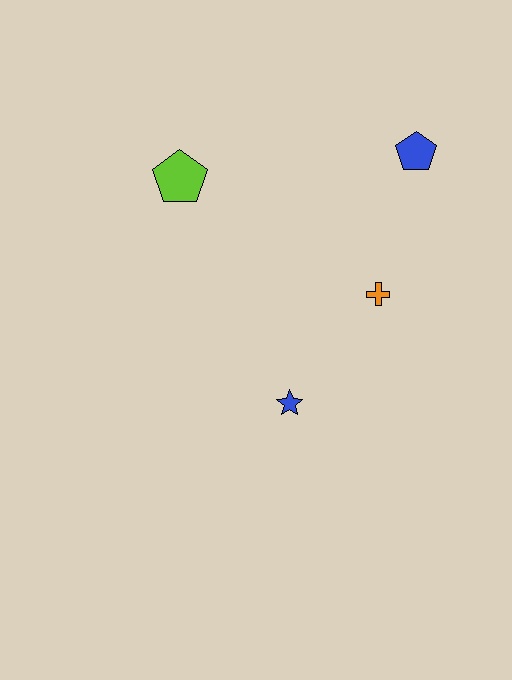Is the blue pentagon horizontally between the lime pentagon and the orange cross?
No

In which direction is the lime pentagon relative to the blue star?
The lime pentagon is above the blue star.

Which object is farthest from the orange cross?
The lime pentagon is farthest from the orange cross.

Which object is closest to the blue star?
The orange cross is closest to the blue star.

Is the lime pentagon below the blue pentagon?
Yes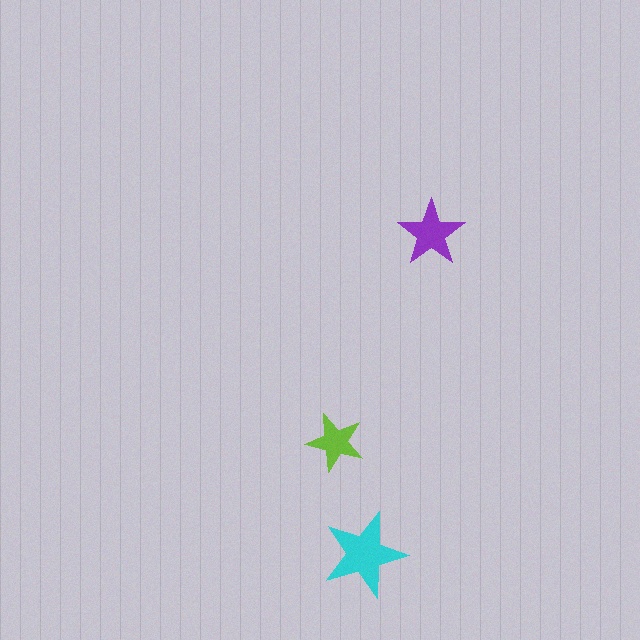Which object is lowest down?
The cyan star is bottommost.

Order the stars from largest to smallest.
the cyan one, the purple one, the lime one.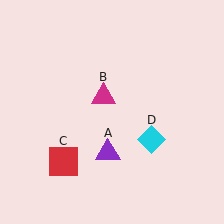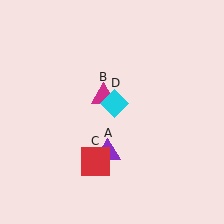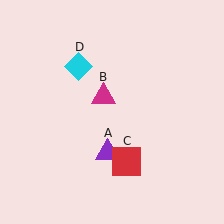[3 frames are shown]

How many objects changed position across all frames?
2 objects changed position: red square (object C), cyan diamond (object D).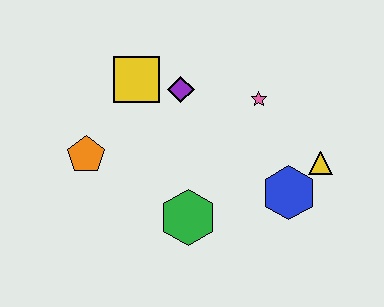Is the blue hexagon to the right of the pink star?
Yes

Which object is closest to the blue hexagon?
The yellow triangle is closest to the blue hexagon.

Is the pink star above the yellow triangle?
Yes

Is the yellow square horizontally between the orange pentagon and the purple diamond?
Yes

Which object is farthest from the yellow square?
The yellow triangle is farthest from the yellow square.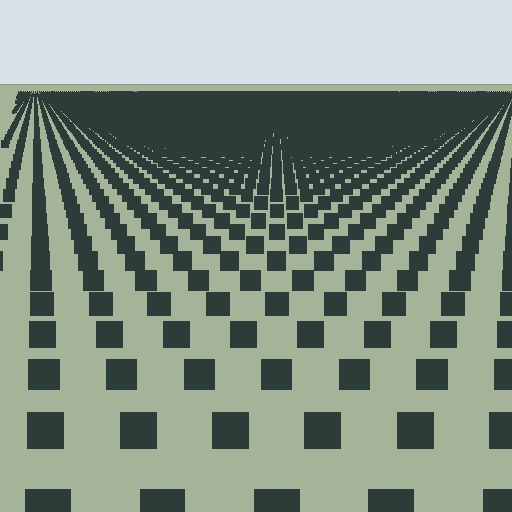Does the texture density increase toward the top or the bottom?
Density increases toward the top.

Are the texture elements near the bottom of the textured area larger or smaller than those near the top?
Larger. Near the bottom, elements are closer to the viewer and appear at a bigger on-screen size.